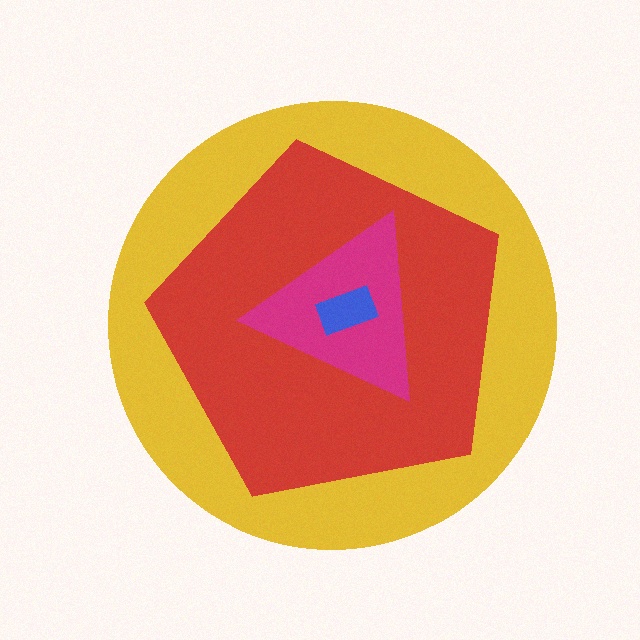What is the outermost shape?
The yellow circle.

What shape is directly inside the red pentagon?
The magenta triangle.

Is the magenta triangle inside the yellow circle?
Yes.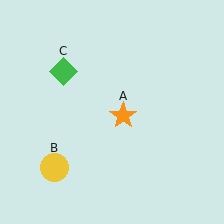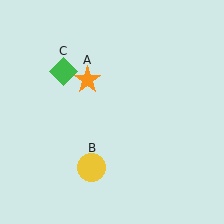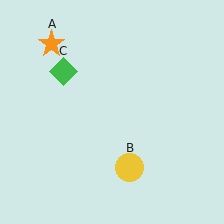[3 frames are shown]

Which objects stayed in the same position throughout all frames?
Green diamond (object C) remained stationary.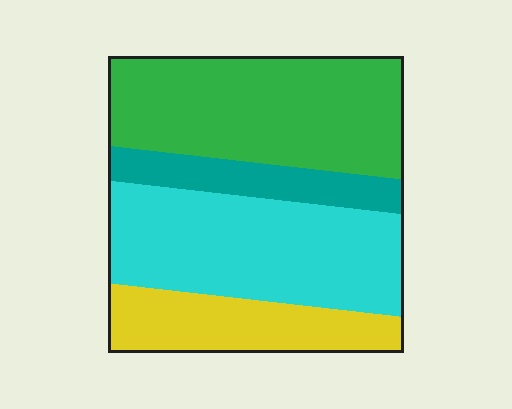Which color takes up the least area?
Teal, at roughly 10%.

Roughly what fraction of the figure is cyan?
Cyan covers around 35% of the figure.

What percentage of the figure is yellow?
Yellow takes up about one sixth (1/6) of the figure.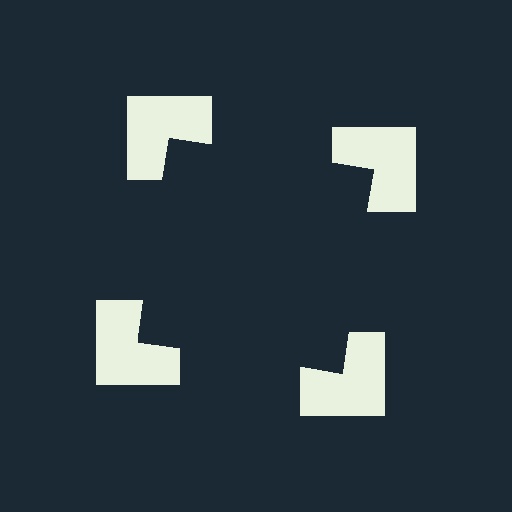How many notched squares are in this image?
There are 4 — one at each vertex of the illusory square.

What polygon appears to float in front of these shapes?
An illusory square — its edges are inferred from the aligned wedge cuts in the notched squares, not physically drawn.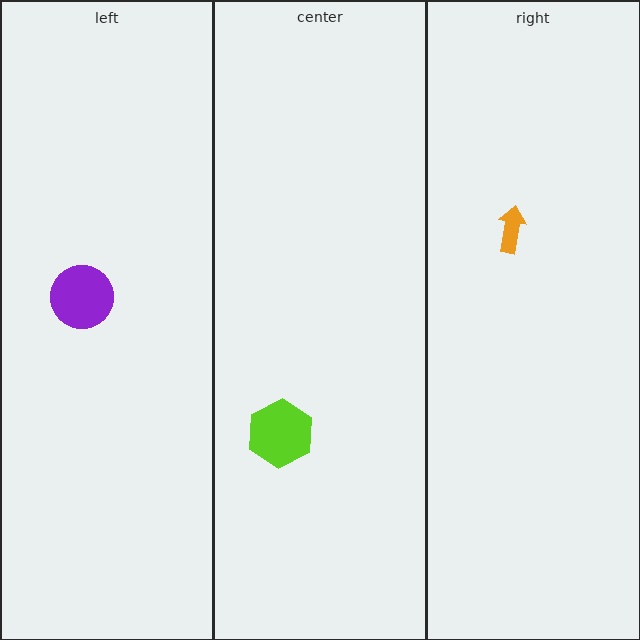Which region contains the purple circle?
The left region.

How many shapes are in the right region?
1.